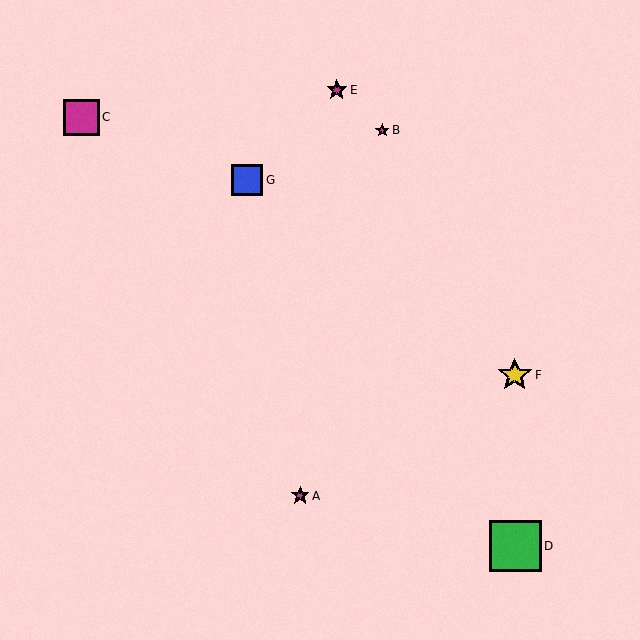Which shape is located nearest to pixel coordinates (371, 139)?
The magenta star (labeled B) at (382, 130) is nearest to that location.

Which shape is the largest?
The green square (labeled D) is the largest.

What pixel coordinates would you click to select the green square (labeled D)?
Click at (515, 546) to select the green square D.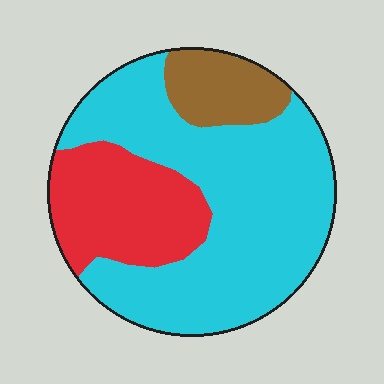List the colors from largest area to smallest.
From largest to smallest: cyan, red, brown.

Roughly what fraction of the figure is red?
Red covers 25% of the figure.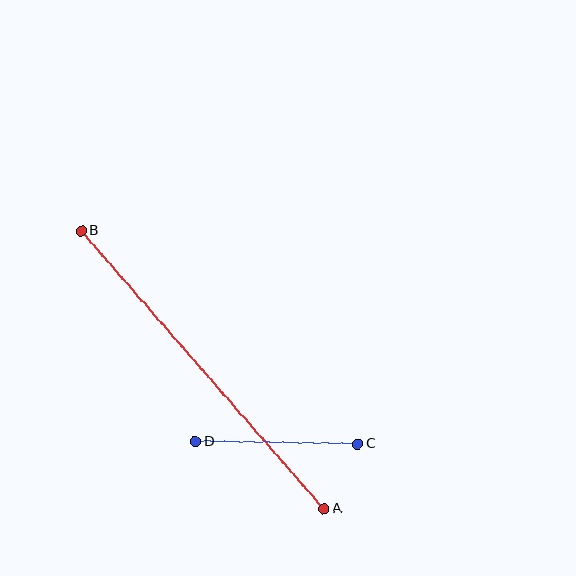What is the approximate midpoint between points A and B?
The midpoint is at approximately (203, 370) pixels.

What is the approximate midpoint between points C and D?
The midpoint is at approximately (277, 443) pixels.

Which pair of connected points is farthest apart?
Points A and B are farthest apart.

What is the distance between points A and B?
The distance is approximately 369 pixels.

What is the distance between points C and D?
The distance is approximately 162 pixels.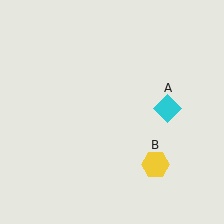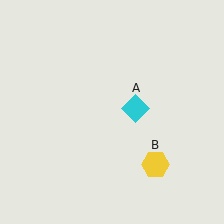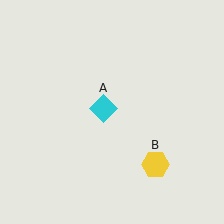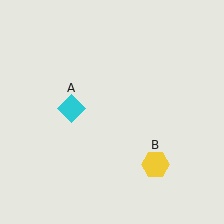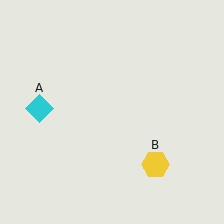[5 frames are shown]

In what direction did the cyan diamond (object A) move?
The cyan diamond (object A) moved left.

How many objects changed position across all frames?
1 object changed position: cyan diamond (object A).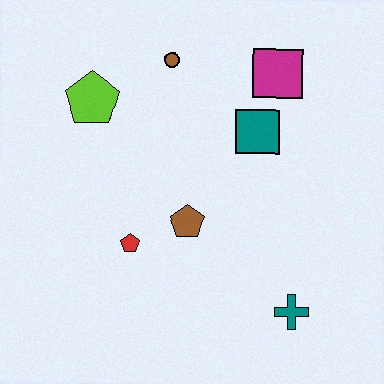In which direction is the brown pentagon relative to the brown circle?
The brown pentagon is below the brown circle.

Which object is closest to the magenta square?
The teal square is closest to the magenta square.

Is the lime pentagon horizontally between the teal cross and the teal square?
No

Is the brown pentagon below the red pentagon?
No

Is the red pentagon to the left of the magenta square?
Yes